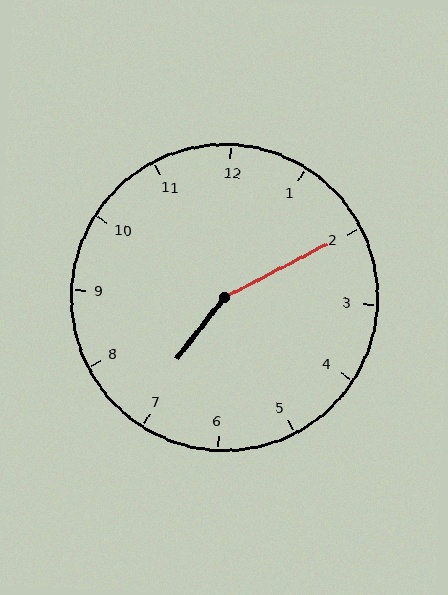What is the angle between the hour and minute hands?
Approximately 155 degrees.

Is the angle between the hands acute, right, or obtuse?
It is obtuse.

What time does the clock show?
7:10.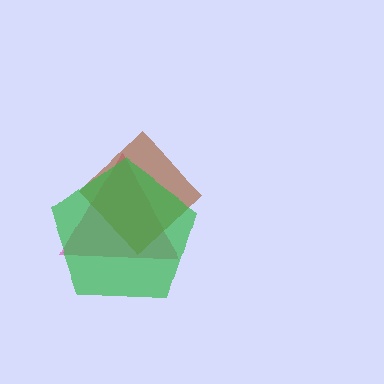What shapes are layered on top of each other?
The layered shapes are: a magenta triangle, a brown diamond, a green pentagon.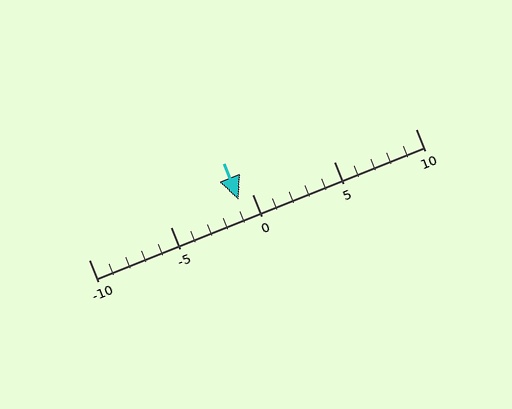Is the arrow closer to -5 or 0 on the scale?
The arrow is closer to 0.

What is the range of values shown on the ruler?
The ruler shows values from -10 to 10.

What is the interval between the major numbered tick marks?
The major tick marks are spaced 5 units apart.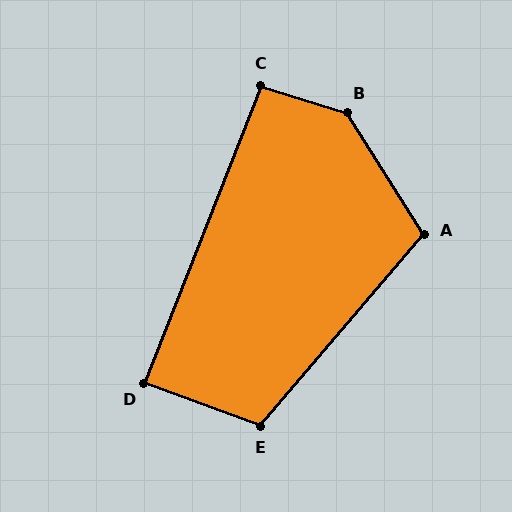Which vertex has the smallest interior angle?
D, at approximately 89 degrees.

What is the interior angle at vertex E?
Approximately 111 degrees (obtuse).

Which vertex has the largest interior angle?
B, at approximately 139 degrees.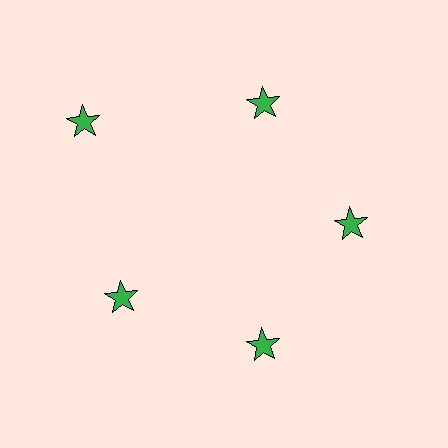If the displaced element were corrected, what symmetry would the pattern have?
It would have 5-fold rotational symmetry — the pattern would map onto itself every 72 degrees.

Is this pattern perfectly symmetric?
No. The 5 green stars are arranged in a ring, but one element near the 10 o'clock position is pushed outward from the center, breaking the 5-fold rotational symmetry.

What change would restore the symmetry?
The symmetry would be restored by moving it inward, back onto the ring so that all 5 stars sit at equal angles and equal distance from the center.